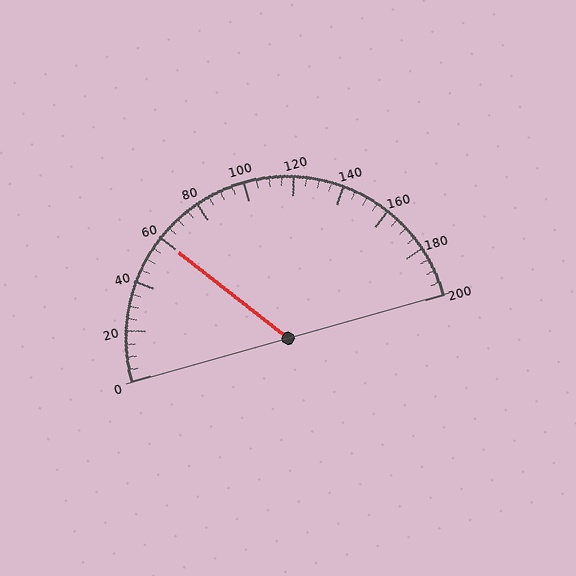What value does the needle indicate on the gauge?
The needle indicates approximately 60.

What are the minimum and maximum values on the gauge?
The gauge ranges from 0 to 200.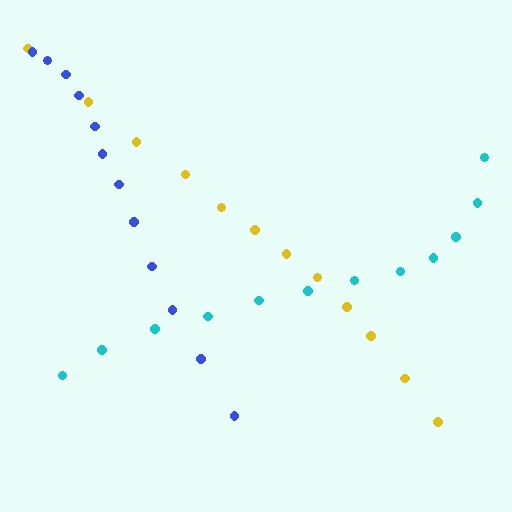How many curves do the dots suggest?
There are 3 distinct paths.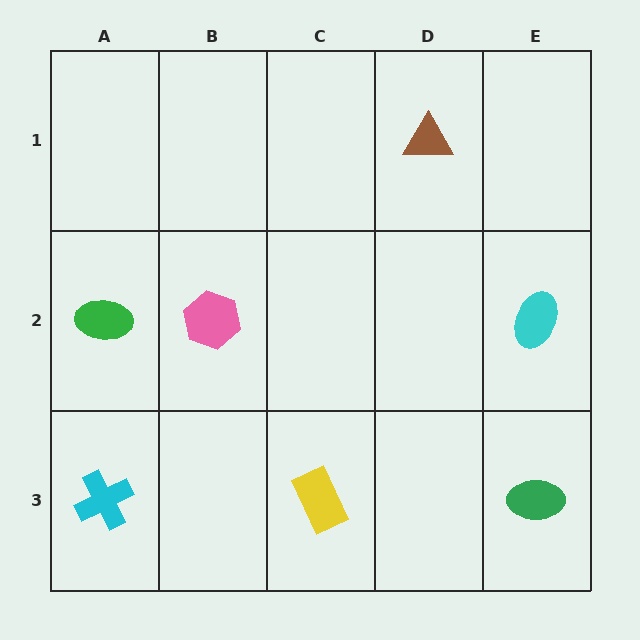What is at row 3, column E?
A green ellipse.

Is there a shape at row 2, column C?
No, that cell is empty.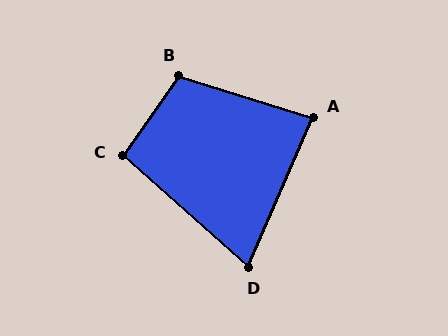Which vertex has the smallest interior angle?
D, at approximately 72 degrees.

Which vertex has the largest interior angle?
B, at approximately 108 degrees.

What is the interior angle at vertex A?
Approximately 84 degrees (acute).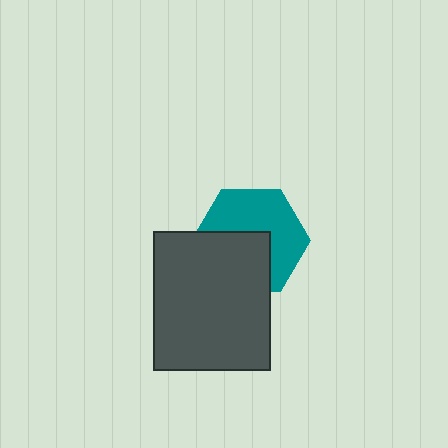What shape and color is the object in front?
The object in front is a dark gray rectangle.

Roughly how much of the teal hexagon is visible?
About half of it is visible (roughly 56%).